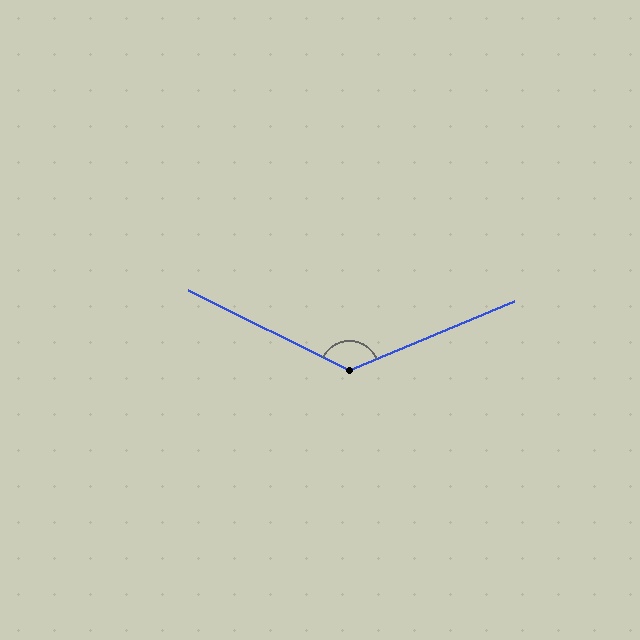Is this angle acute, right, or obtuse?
It is obtuse.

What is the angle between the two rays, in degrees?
Approximately 131 degrees.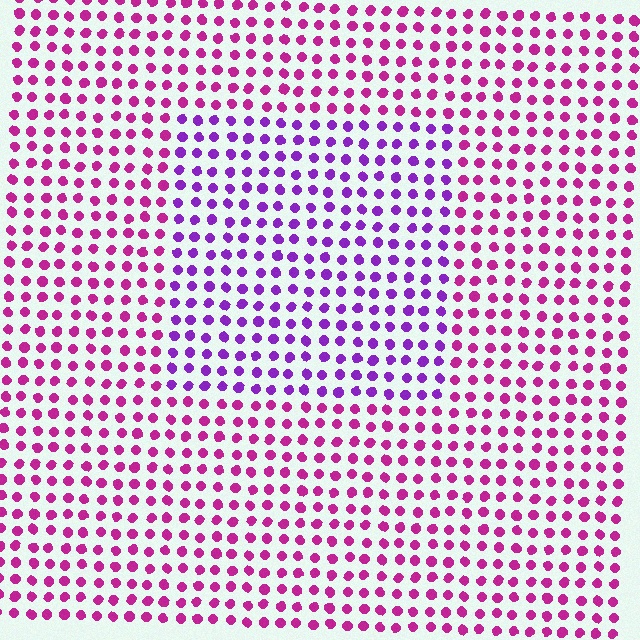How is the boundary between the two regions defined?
The boundary is defined purely by a slight shift in hue (about 38 degrees). Spacing, size, and orientation are identical on both sides.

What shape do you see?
I see a rectangle.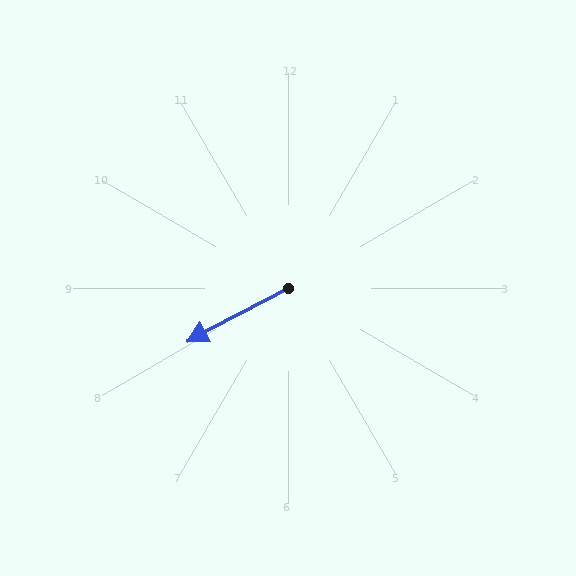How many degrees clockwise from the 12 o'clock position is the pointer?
Approximately 242 degrees.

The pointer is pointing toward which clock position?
Roughly 8 o'clock.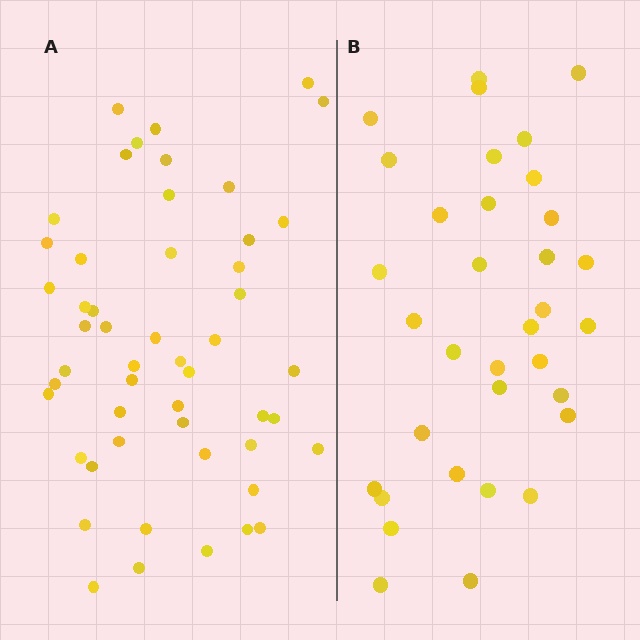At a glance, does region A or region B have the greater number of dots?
Region A (the left region) has more dots.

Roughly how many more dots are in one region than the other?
Region A has approximately 15 more dots than region B.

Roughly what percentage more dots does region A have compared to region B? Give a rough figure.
About 50% more.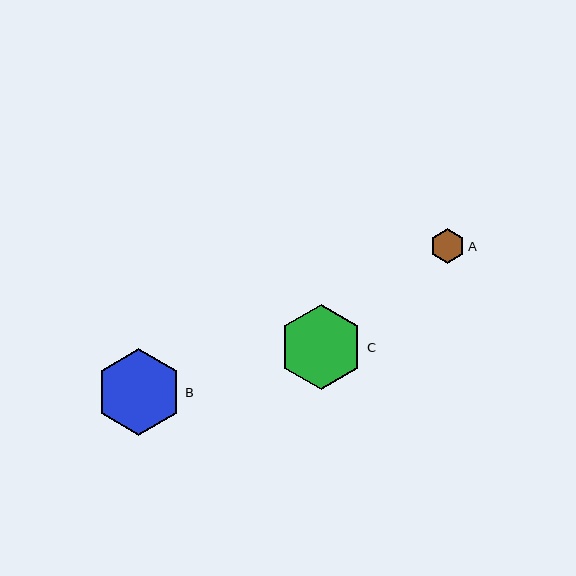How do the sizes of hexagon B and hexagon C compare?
Hexagon B and hexagon C are approximately the same size.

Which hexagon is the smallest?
Hexagon A is the smallest with a size of approximately 35 pixels.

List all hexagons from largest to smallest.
From largest to smallest: B, C, A.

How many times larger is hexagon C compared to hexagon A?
Hexagon C is approximately 2.4 times the size of hexagon A.